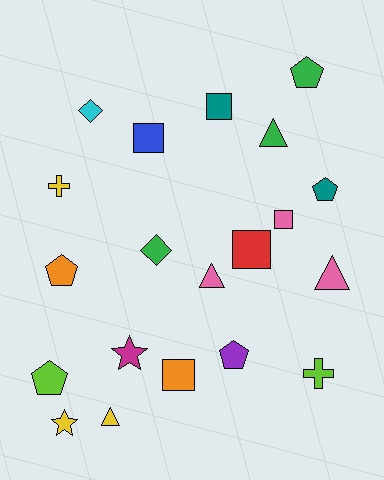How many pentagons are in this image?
There are 5 pentagons.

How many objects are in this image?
There are 20 objects.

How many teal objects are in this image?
There are 2 teal objects.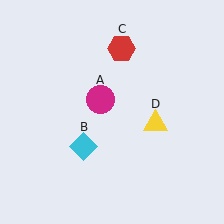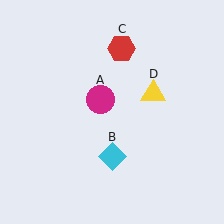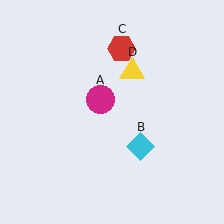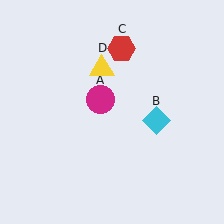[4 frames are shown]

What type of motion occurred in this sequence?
The cyan diamond (object B), yellow triangle (object D) rotated counterclockwise around the center of the scene.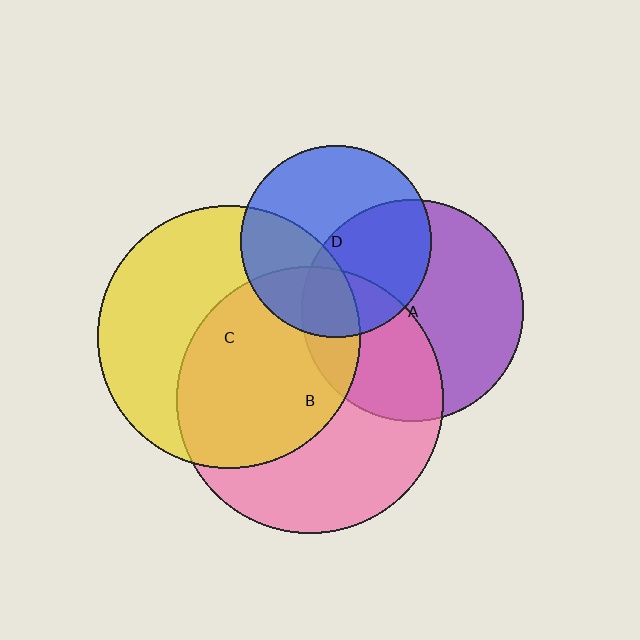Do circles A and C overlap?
Yes.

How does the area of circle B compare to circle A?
Approximately 1.4 times.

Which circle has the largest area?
Circle B (pink).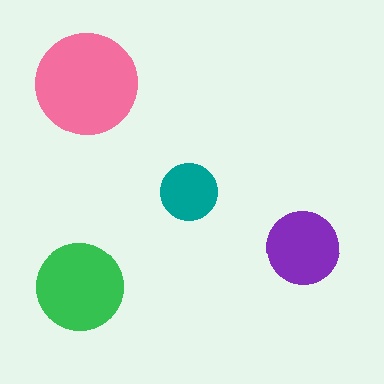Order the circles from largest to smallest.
the pink one, the green one, the purple one, the teal one.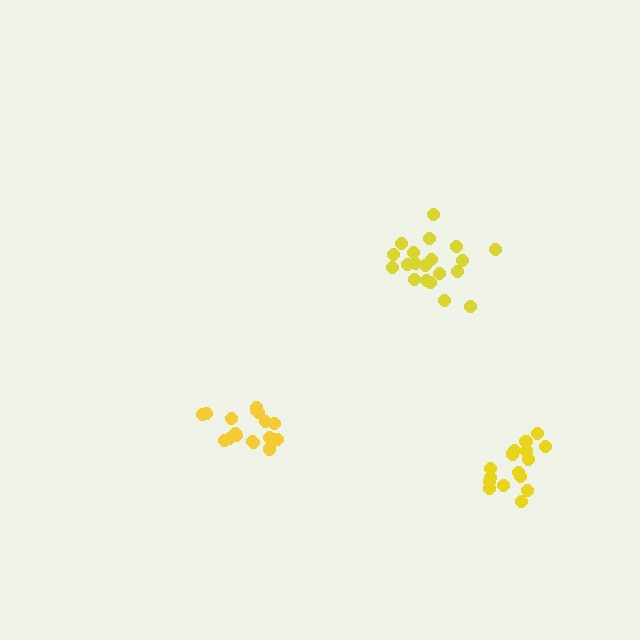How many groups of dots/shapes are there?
There are 3 groups.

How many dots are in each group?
Group 1: 17 dots, Group 2: 20 dots, Group 3: 17 dots (54 total).